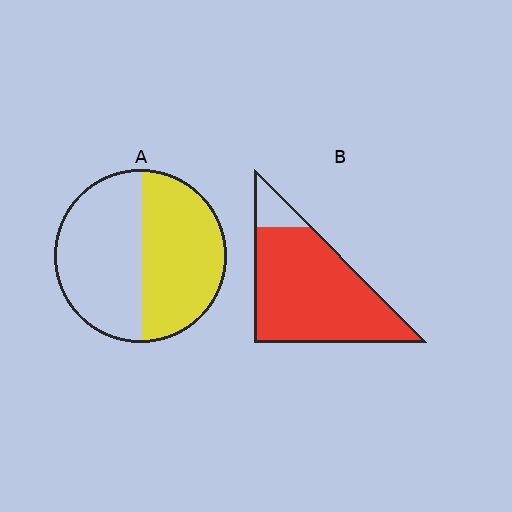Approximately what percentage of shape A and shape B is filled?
A is approximately 50% and B is approximately 90%.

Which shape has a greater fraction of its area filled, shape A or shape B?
Shape B.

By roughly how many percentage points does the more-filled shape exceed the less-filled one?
By roughly 40 percentage points (B over A).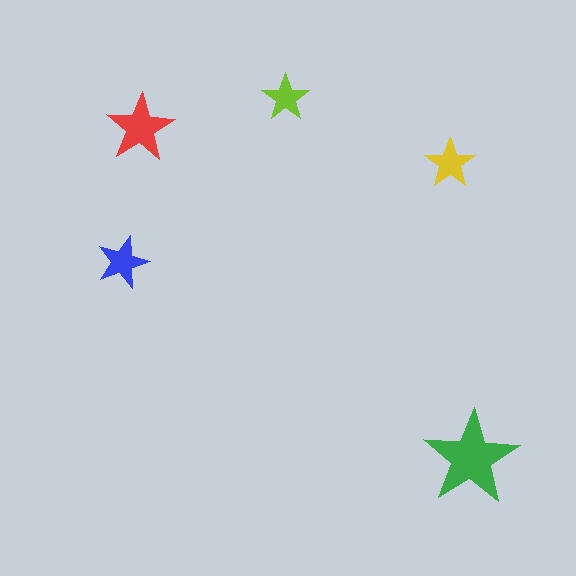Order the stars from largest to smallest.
the green one, the red one, the blue one, the yellow one, the lime one.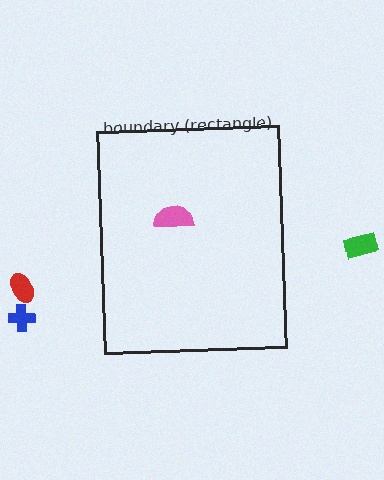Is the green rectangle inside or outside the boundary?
Outside.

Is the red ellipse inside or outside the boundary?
Outside.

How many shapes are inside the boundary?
1 inside, 3 outside.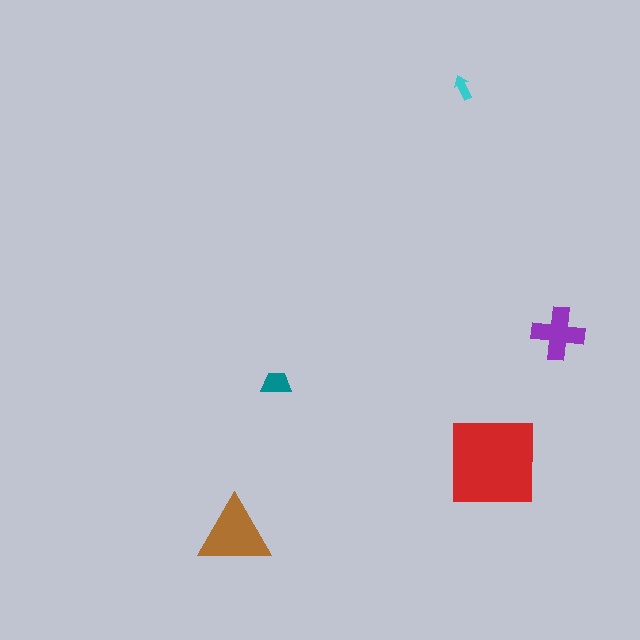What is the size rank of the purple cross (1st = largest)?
3rd.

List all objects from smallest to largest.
The cyan arrow, the teal trapezoid, the purple cross, the brown triangle, the red square.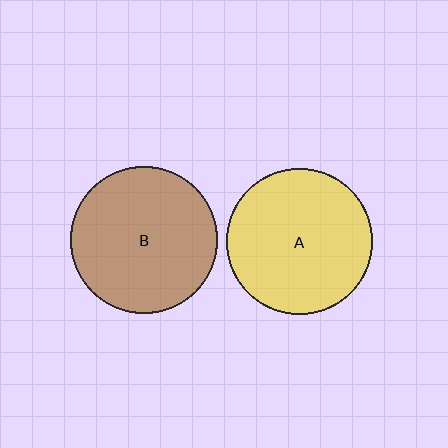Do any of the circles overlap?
No, none of the circles overlap.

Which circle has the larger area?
Circle B (brown).